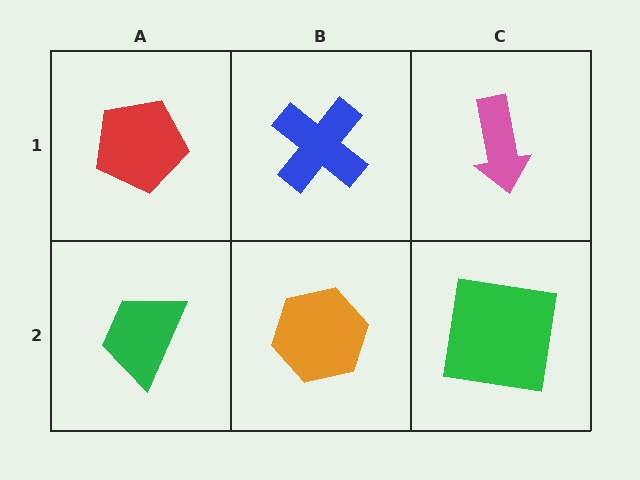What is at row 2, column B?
An orange hexagon.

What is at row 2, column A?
A green trapezoid.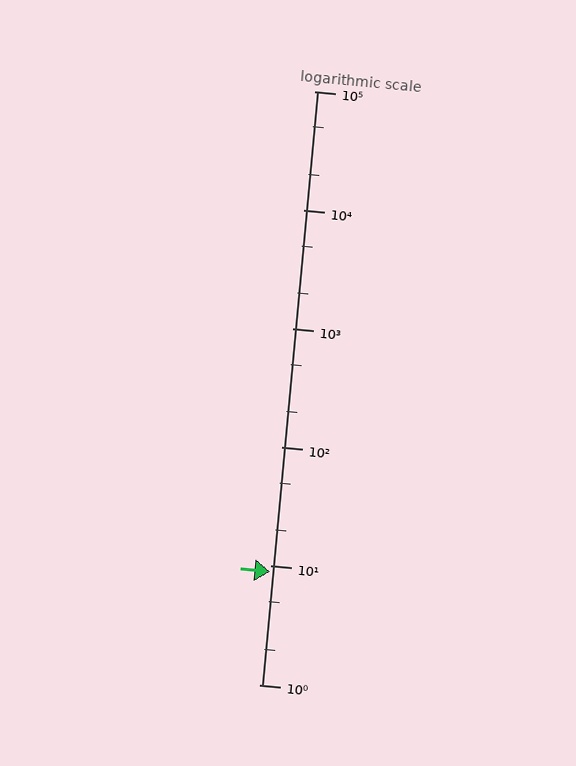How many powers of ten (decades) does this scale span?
The scale spans 5 decades, from 1 to 100000.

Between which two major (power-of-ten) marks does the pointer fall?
The pointer is between 1 and 10.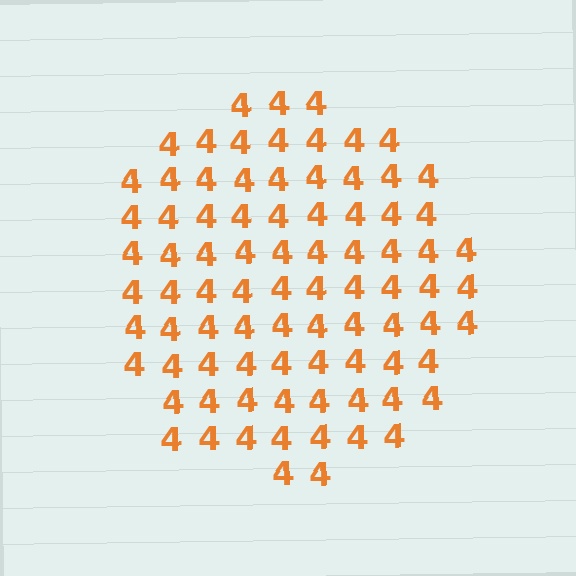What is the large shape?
The large shape is a circle.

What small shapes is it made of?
It is made of small digit 4's.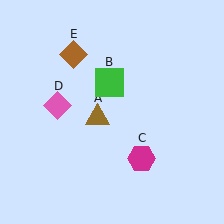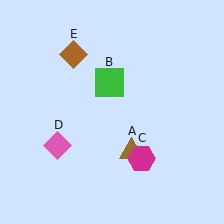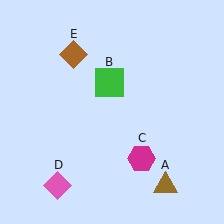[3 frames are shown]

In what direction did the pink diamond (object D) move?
The pink diamond (object D) moved down.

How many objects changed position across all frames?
2 objects changed position: brown triangle (object A), pink diamond (object D).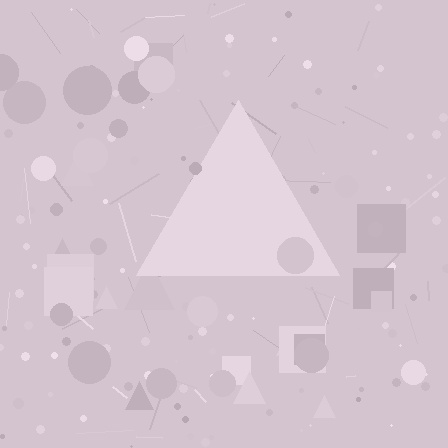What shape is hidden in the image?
A triangle is hidden in the image.